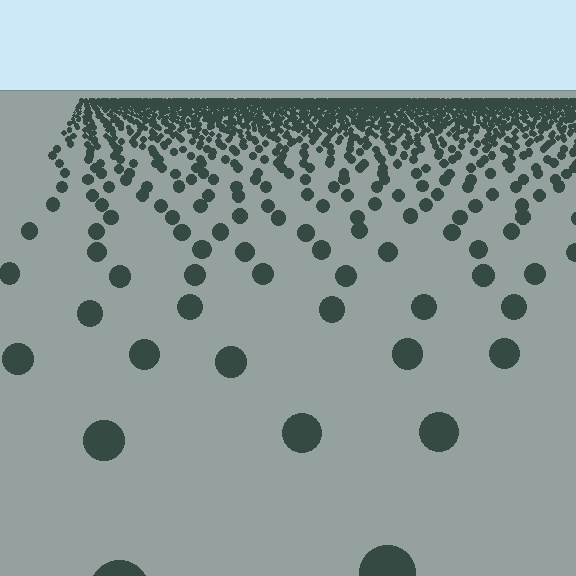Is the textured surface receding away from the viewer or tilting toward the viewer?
The surface is receding away from the viewer. Texture elements get smaller and denser toward the top.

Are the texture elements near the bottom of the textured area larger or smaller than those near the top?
Larger. Near the bottom, elements are closer to the viewer and appear at a bigger on-screen size.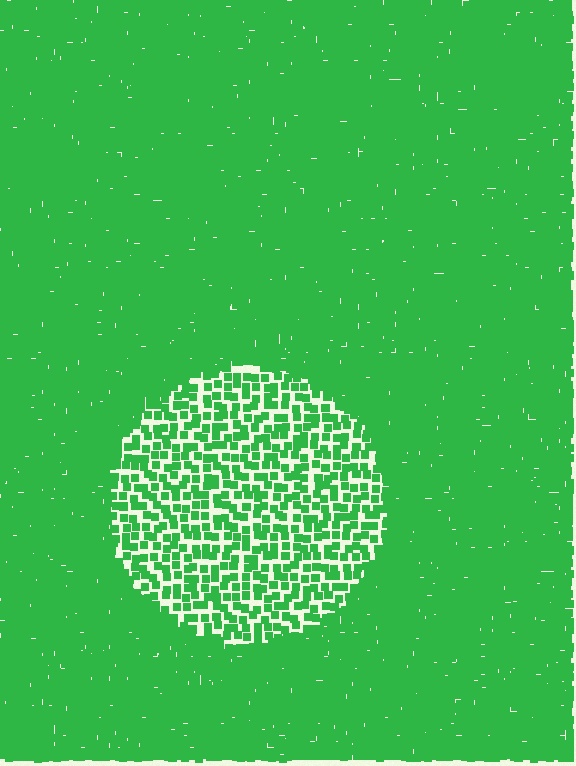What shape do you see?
I see a circle.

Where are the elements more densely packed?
The elements are more densely packed outside the circle boundary.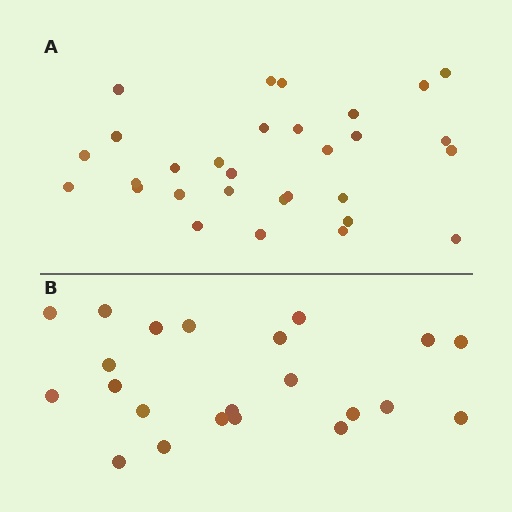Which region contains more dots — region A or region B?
Region A (the top region) has more dots.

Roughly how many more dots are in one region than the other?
Region A has roughly 8 or so more dots than region B.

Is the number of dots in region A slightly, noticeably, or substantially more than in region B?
Region A has noticeably more, but not dramatically so. The ratio is roughly 1.4 to 1.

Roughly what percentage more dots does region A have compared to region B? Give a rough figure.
About 35% more.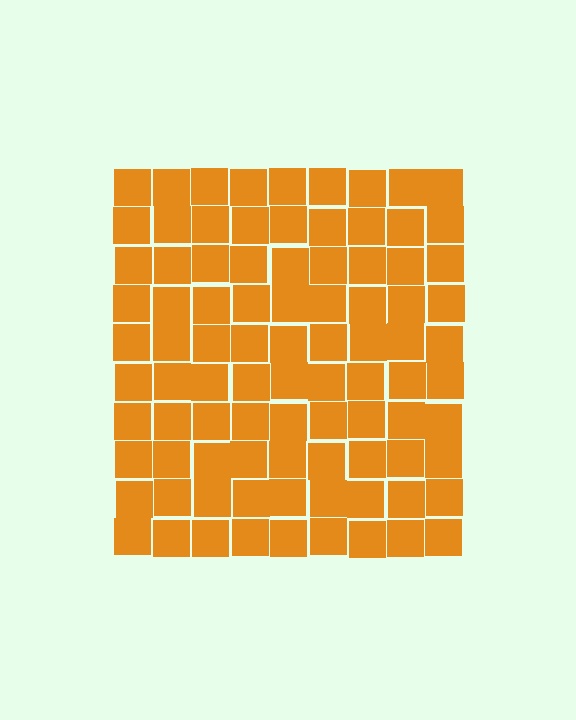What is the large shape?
The large shape is a square.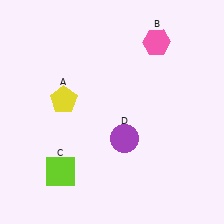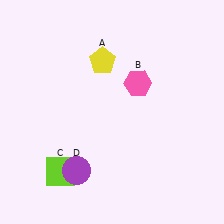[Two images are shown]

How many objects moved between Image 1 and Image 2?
3 objects moved between the two images.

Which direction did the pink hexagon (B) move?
The pink hexagon (B) moved down.